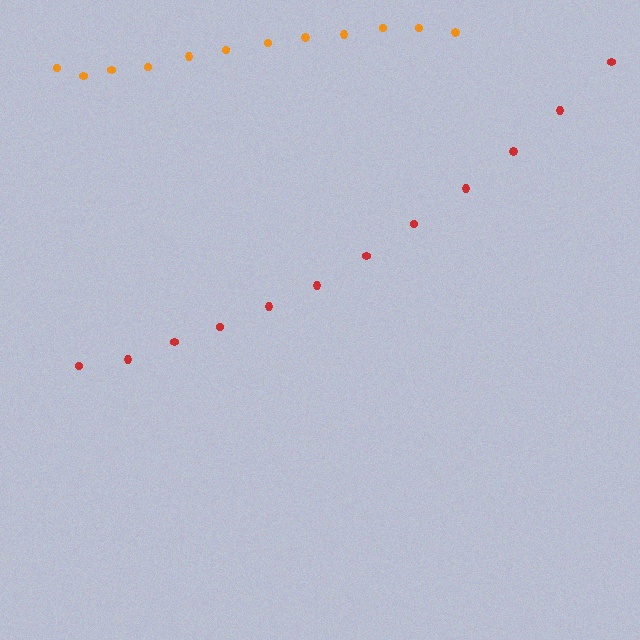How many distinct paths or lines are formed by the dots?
There are 2 distinct paths.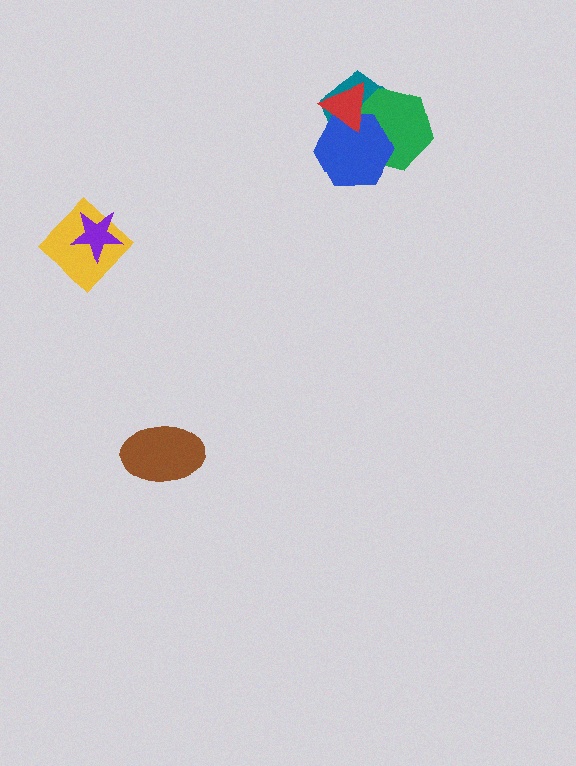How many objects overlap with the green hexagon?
3 objects overlap with the green hexagon.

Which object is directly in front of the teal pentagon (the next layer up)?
The green hexagon is directly in front of the teal pentagon.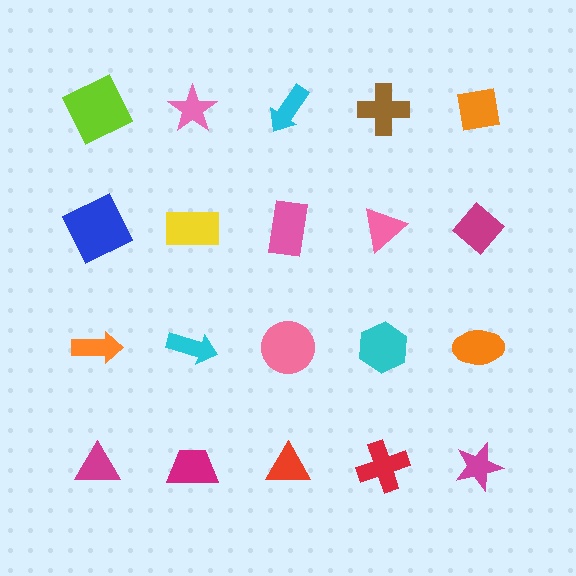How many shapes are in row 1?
5 shapes.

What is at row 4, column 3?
A red triangle.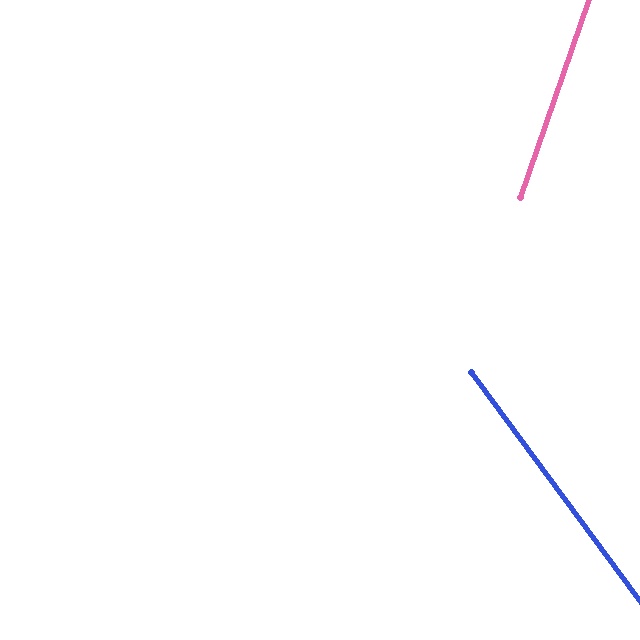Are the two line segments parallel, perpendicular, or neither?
Neither parallel nor perpendicular — they differ by about 56°.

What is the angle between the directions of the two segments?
Approximately 56 degrees.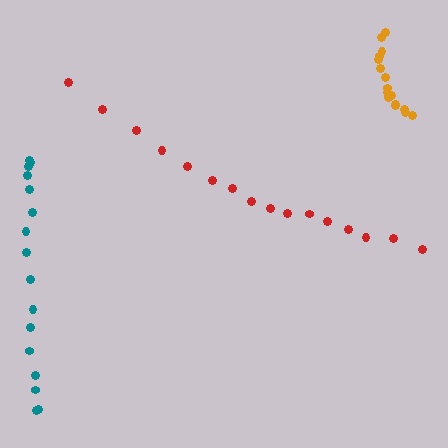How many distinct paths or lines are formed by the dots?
There are 3 distinct paths.